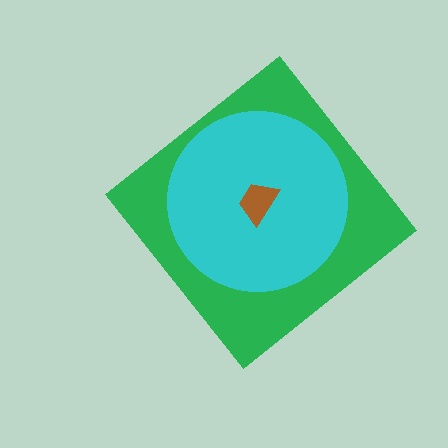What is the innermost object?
The brown trapezoid.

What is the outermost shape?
The green diamond.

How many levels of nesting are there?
3.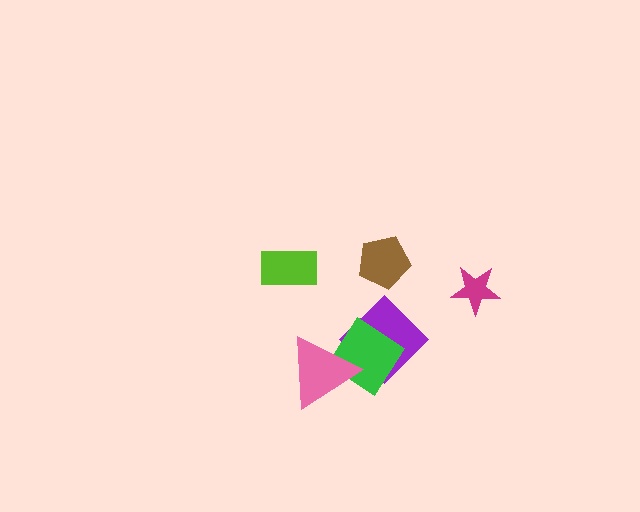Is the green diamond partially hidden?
Yes, it is partially covered by another shape.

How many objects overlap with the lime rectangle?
0 objects overlap with the lime rectangle.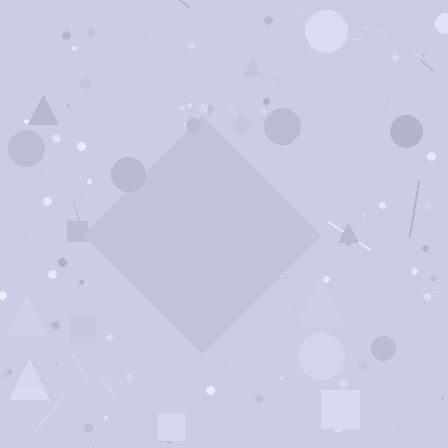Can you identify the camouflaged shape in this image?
The camouflaged shape is a diamond.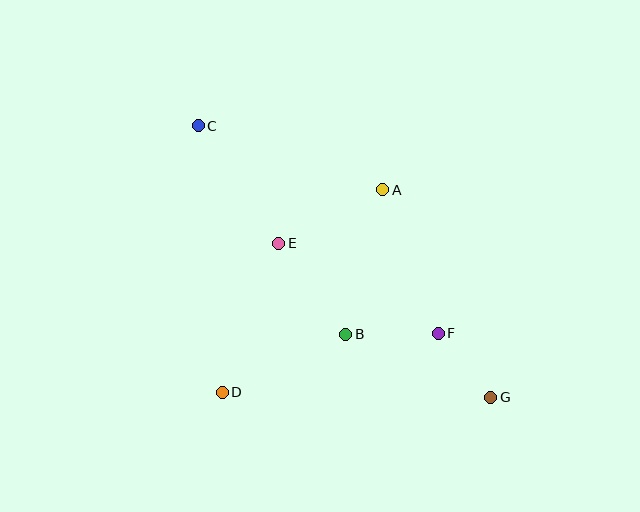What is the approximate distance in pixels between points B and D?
The distance between B and D is approximately 137 pixels.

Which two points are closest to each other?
Points F and G are closest to each other.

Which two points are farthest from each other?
Points C and G are farthest from each other.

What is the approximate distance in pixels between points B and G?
The distance between B and G is approximately 158 pixels.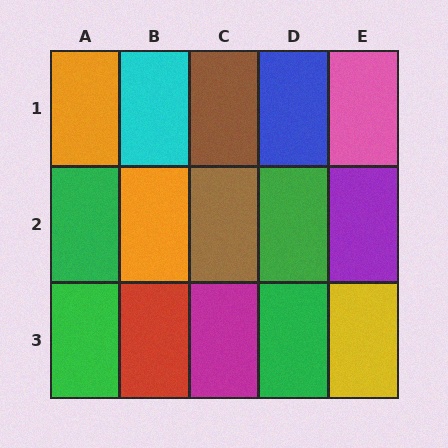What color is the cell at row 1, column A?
Orange.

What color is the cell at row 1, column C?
Brown.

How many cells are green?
4 cells are green.